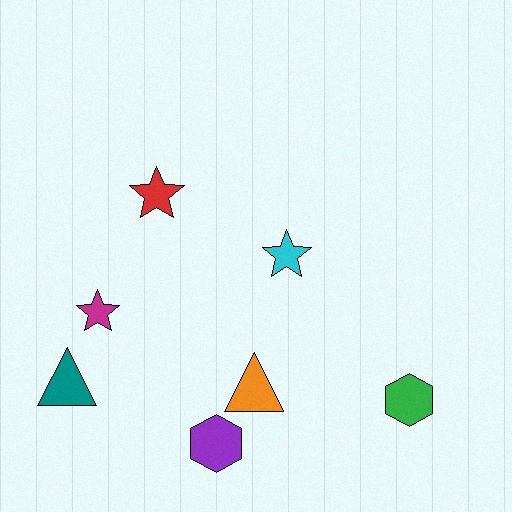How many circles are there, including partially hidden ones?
There are no circles.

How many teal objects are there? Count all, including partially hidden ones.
There is 1 teal object.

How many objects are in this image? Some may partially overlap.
There are 7 objects.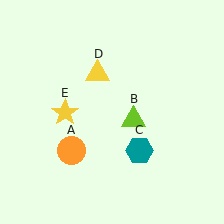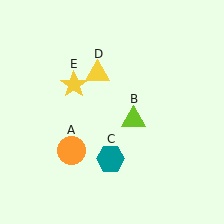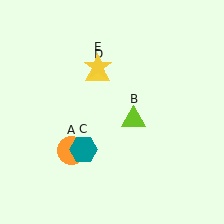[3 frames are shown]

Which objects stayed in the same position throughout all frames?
Orange circle (object A) and lime triangle (object B) and yellow triangle (object D) remained stationary.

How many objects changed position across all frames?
2 objects changed position: teal hexagon (object C), yellow star (object E).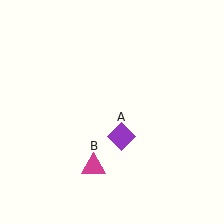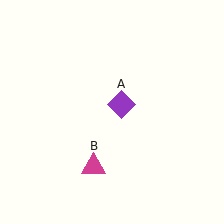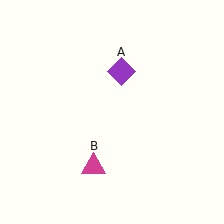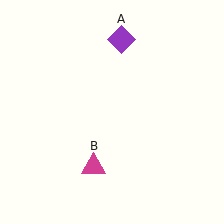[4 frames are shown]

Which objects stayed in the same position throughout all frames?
Magenta triangle (object B) remained stationary.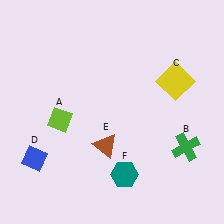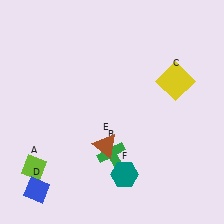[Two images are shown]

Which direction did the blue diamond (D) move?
The blue diamond (D) moved down.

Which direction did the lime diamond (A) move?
The lime diamond (A) moved down.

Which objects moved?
The objects that moved are: the lime diamond (A), the green cross (B), the blue diamond (D).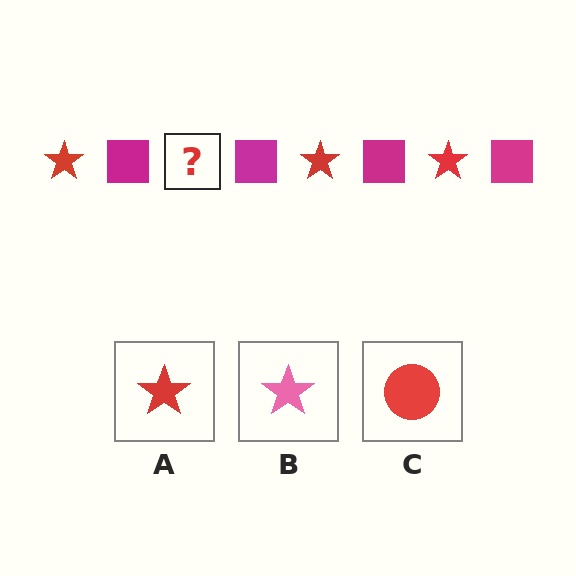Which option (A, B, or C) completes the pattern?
A.